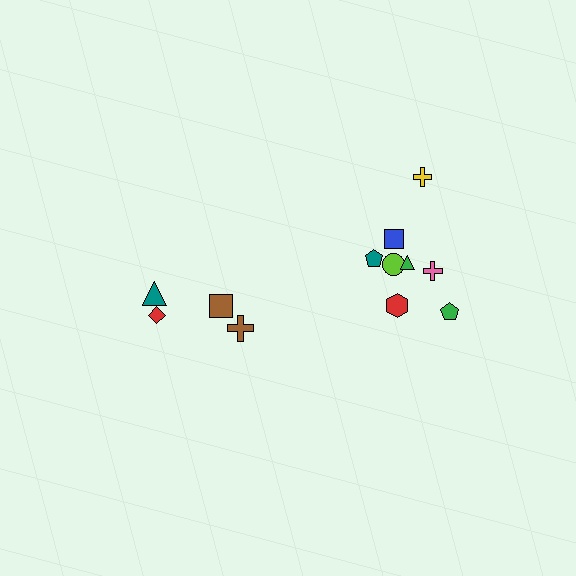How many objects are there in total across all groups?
There are 12 objects.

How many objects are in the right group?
There are 8 objects.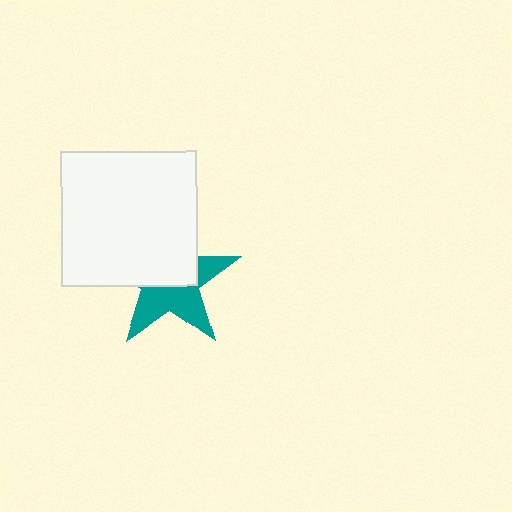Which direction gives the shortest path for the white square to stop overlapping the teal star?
Moving up gives the shortest separation.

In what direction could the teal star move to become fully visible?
The teal star could move down. That would shift it out from behind the white square entirely.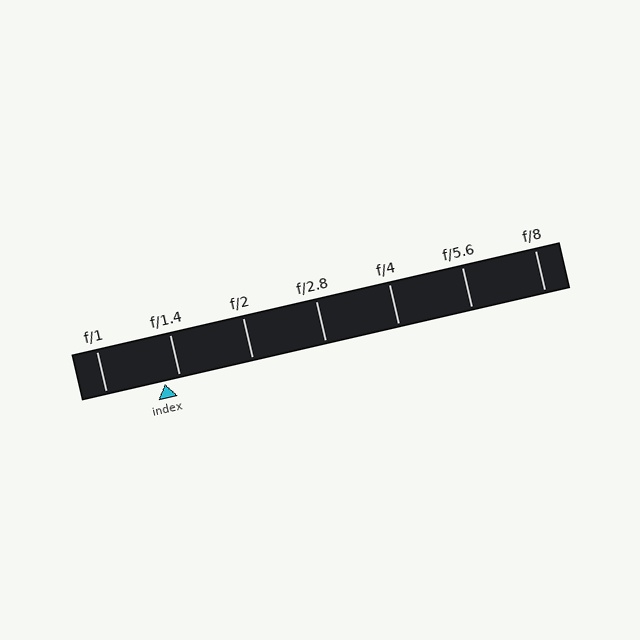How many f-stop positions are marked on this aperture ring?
There are 7 f-stop positions marked.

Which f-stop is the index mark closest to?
The index mark is closest to f/1.4.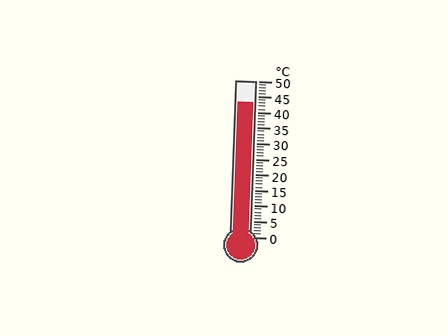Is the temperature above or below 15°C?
The temperature is above 15°C.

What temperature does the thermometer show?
The thermometer shows approximately 43°C.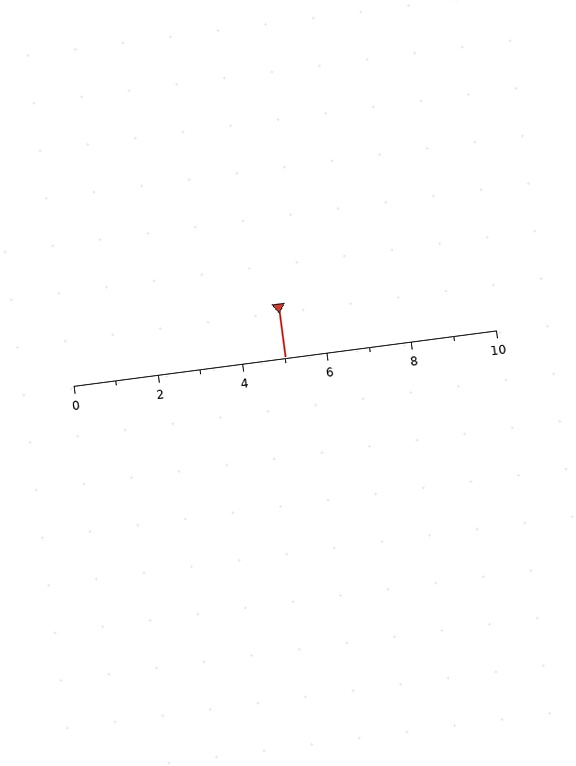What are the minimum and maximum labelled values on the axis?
The axis runs from 0 to 10.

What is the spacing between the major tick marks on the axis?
The major ticks are spaced 2 apart.